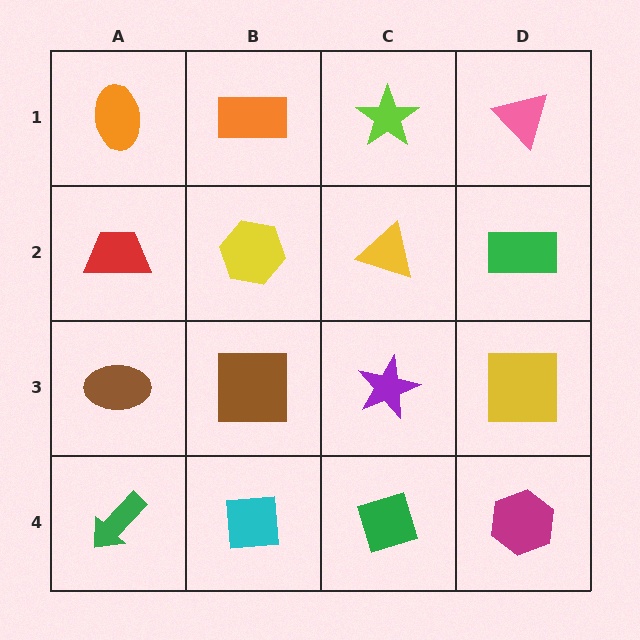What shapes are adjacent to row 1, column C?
A yellow triangle (row 2, column C), an orange rectangle (row 1, column B), a pink triangle (row 1, column D).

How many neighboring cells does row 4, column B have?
3.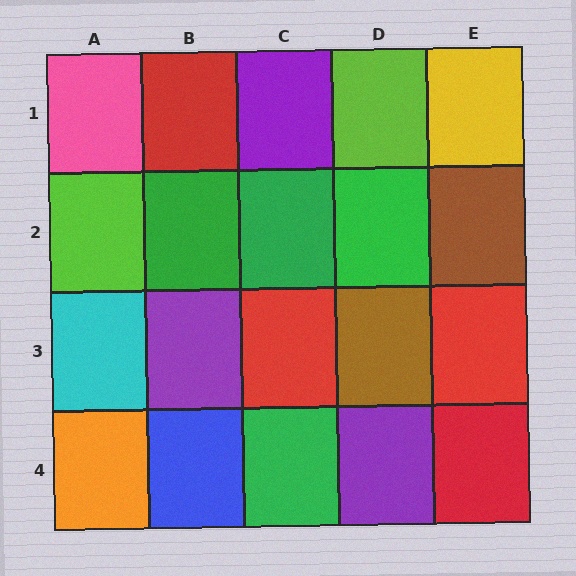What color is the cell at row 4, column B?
Blue.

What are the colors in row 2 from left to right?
Lime, green, green, green, brown.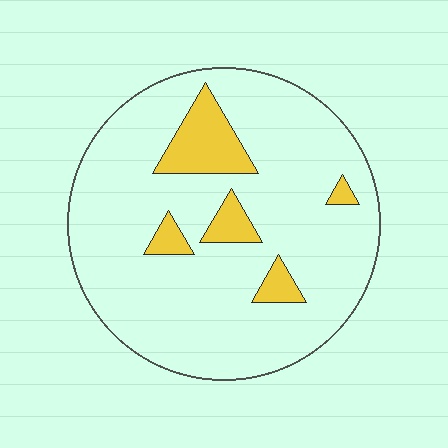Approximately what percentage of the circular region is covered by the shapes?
Approximately 15%.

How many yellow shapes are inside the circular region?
5.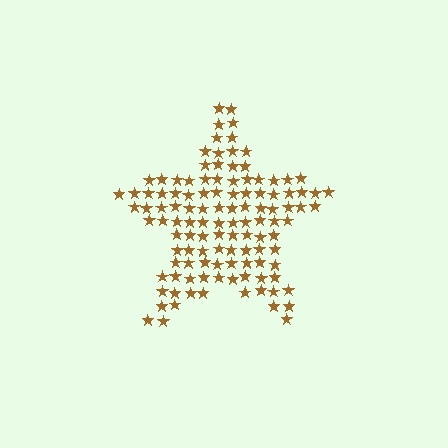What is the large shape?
The large shape is a star.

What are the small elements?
The small elements are stars.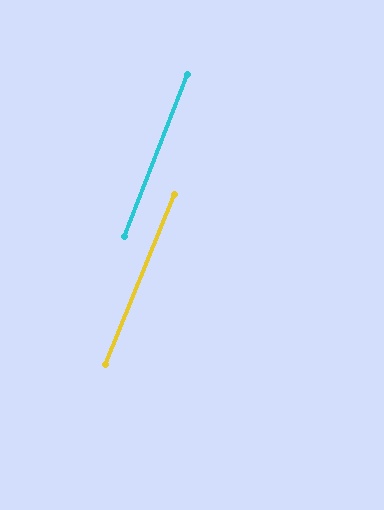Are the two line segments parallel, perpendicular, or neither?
Parallel — their directions differ by only 1.2°.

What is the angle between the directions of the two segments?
Approximately 1 degree.